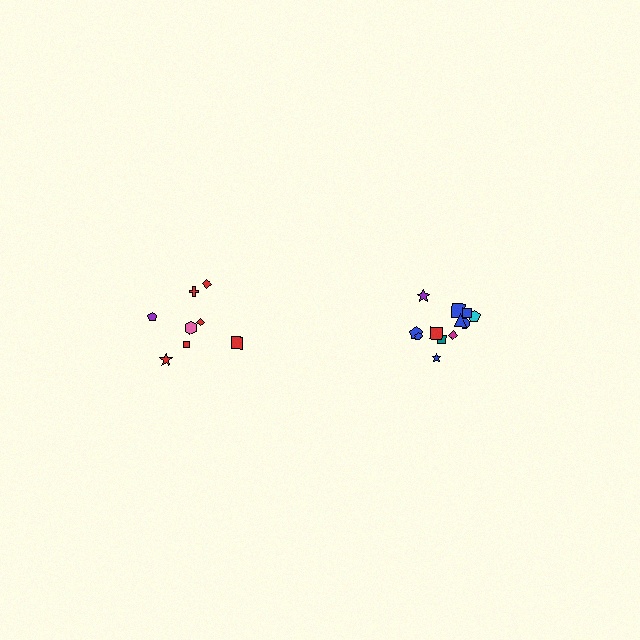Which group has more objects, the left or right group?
The right group.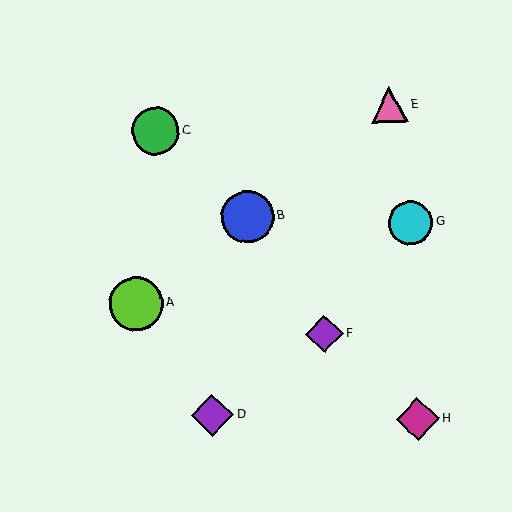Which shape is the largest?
The lime circle (labeled A) is the largest.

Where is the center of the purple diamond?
The center of the purple diamond is at (324, 334).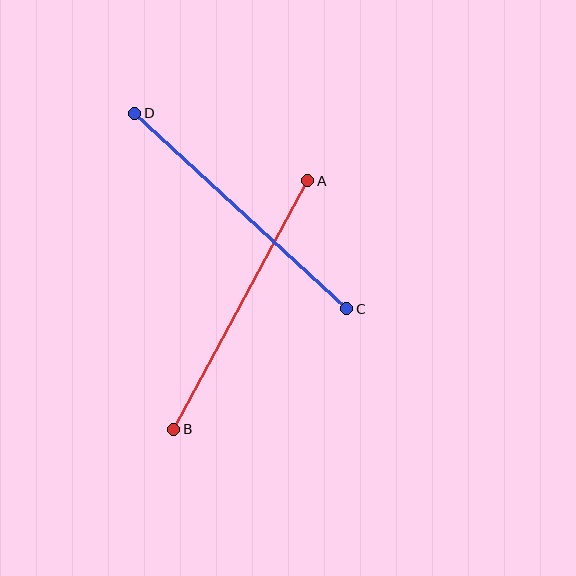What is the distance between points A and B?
The distance is approximately 282 pixels.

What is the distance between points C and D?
The distance is approximately 288 pixels.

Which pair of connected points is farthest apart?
Points C and D are farthest apart.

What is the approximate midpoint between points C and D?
The midpoint is at approximately (241, 211) pixels.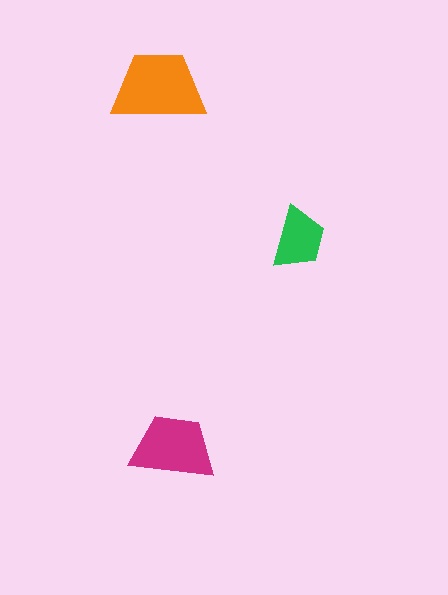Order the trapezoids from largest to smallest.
the orange one, the magenta one, the green one.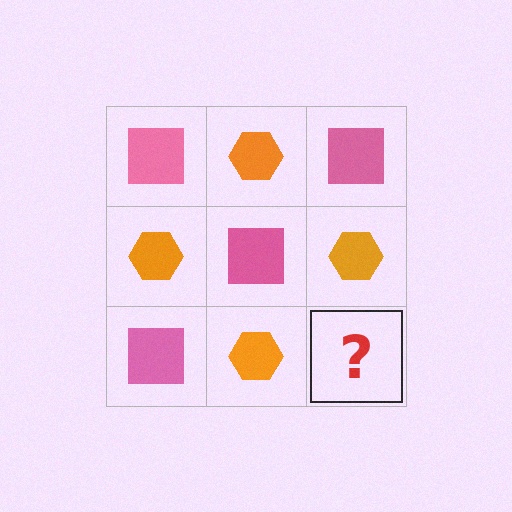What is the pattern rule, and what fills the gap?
The rule is that it alternates pink square and orange hexagon in a checkerboard pattern. The gap should be filled with a pink square.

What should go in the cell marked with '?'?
The missing cell should contain a pink square.